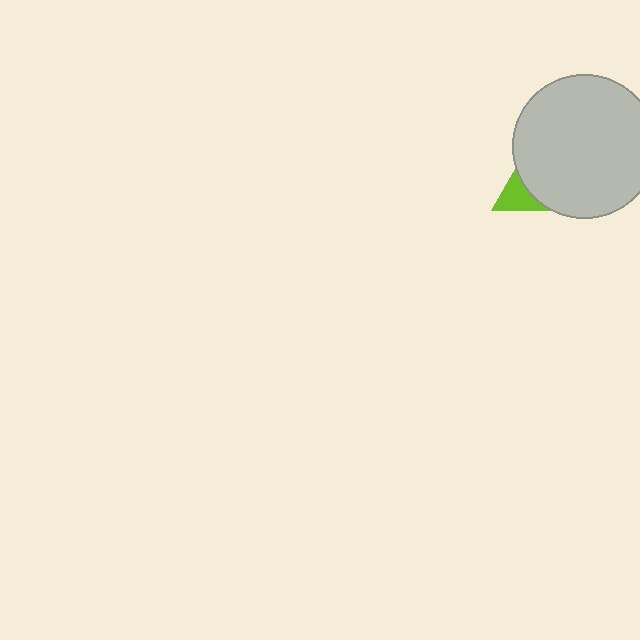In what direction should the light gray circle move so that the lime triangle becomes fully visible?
The light gray circle should move right. That is the shortest direction to clear the overlap and leave the lime triangle fully visible.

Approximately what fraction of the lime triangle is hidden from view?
Roughly 69% of the lime triangle is hidden behind the light gray circle.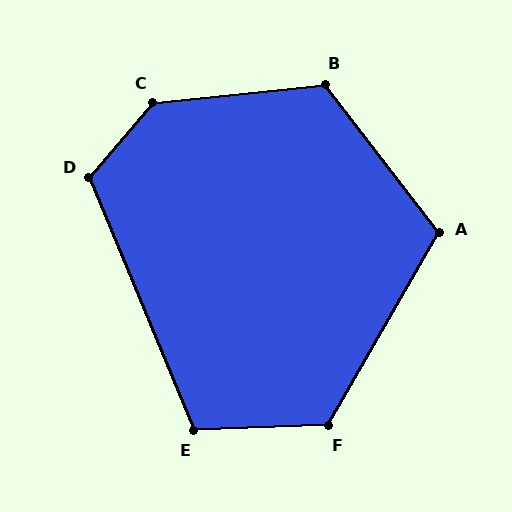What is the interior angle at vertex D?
Approximately 117 degrees (obtuse).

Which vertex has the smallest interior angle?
E, at approximately 111 degrees.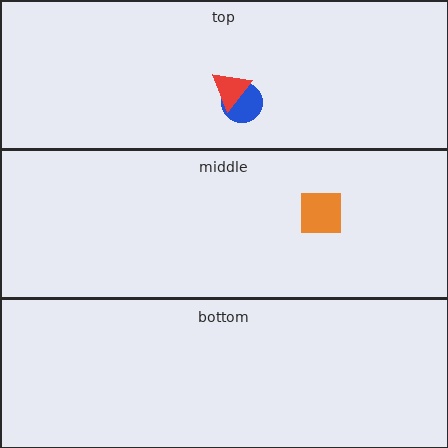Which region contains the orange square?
The middle region.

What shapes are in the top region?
The blue circle, the red triangle.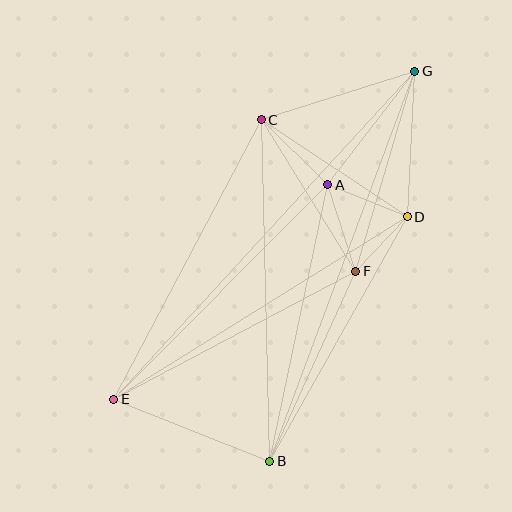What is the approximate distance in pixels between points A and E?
The distance between A and E is approximately 303 pixels.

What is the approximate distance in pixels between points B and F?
The distance between B and F is approximately 209 pixels.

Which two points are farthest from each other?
Points E and G are farthest from each other.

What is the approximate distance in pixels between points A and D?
The distance between A and D is approximately 86 pixels.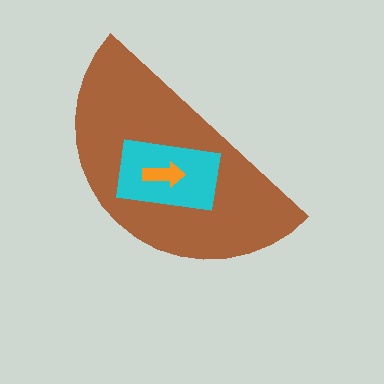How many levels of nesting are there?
3.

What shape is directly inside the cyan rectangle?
The orange arrow.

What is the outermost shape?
The brown semicircle.